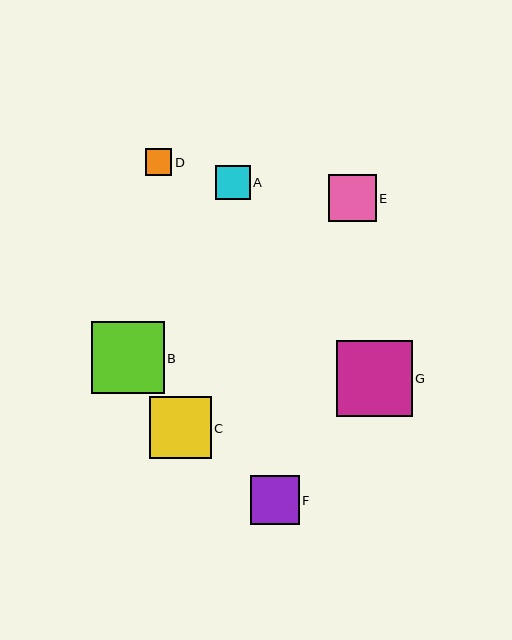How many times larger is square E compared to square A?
Square E is approximately 1.4 times the size of square A.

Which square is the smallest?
Square D is the smallest with a size of approximately 27 pixels.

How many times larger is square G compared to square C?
Square G is approximately 1.2 times the size of square C.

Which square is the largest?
Square G is the largest with a size of approximately 76 pixels.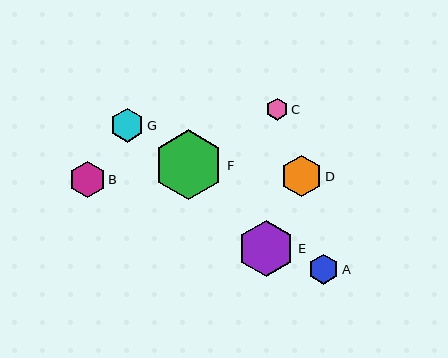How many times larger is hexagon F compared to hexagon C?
Hexagon F is approximately 3.2 times the size of hexagon C.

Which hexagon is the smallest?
Hexagon C is the smallest with a size of approximately 22 pixels.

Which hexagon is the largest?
Hexagon F is the largest with a size of approximately 70 pixels.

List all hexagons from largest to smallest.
From largest to smallest: F, E, D, B, G, A, C.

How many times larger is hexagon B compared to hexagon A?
Hexagon B is approximately 1.2 times the size of hexagon A.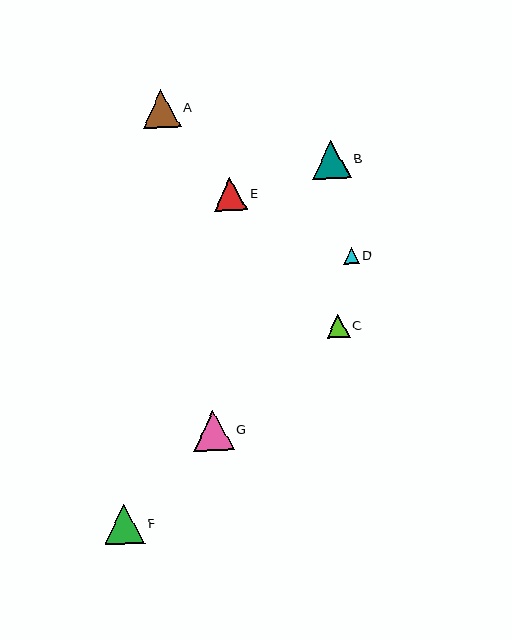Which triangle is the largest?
Triangle G is the largest with a size of approximately 41 pixels.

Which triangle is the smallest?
Triangle D is the smallest with a size of approximately 15 pixels.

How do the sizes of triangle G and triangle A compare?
Triangle G and triangle A are approximately the same size.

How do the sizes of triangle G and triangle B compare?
Triangle G and triangle B are approximately the same size.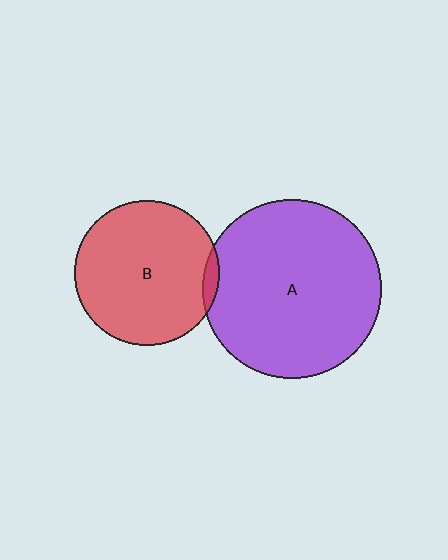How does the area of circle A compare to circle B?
Approximately 1.5 times.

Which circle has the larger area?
Circle A (purple).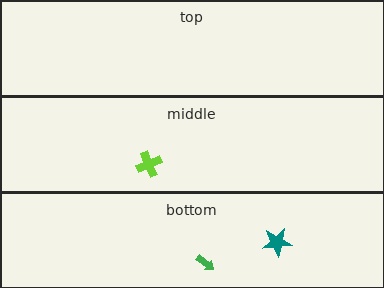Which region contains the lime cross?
The middle region.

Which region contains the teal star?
The bottom region.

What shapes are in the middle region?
The lime cross.